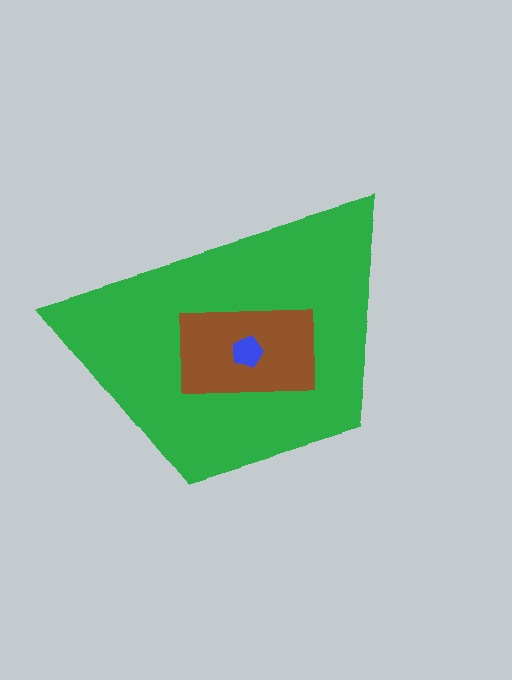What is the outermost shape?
The green trapezoid.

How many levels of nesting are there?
3.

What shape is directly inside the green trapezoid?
The brown rectangle.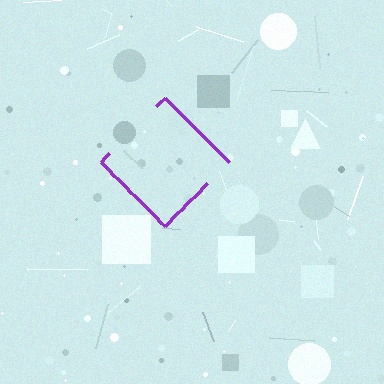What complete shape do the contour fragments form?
The contour fragments form a diamond.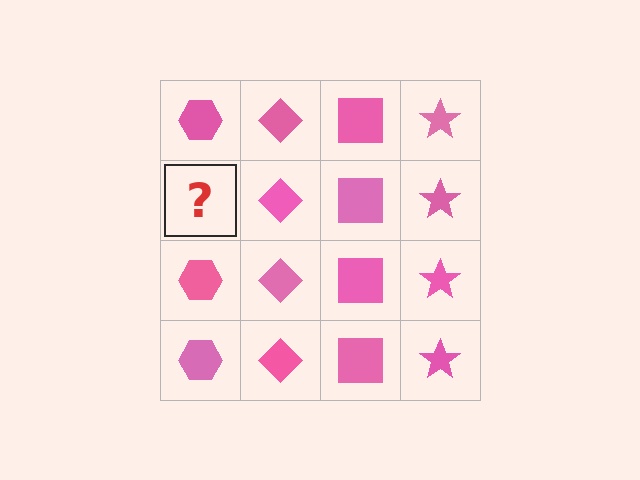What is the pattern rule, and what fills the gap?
The rule is that each column has a consistent shape. The gap should be filled with a pink hexagon.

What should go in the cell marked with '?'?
The missing cell should contain a pink hexagon.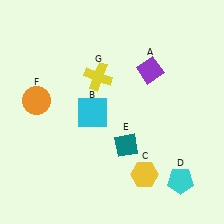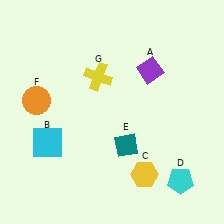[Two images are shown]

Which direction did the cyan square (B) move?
The cyan square (B) moved left.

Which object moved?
The cyan square (B) moved left.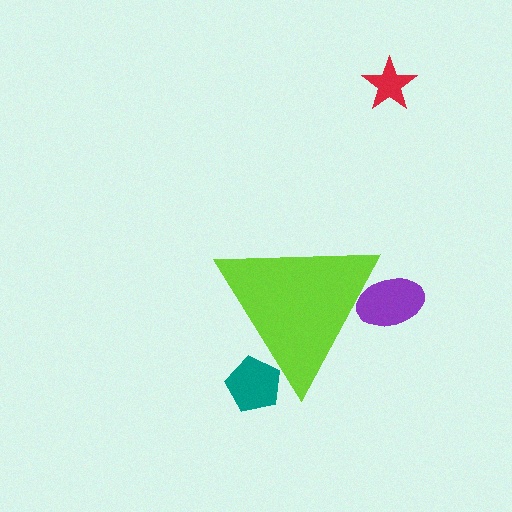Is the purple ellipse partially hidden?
Yes, the purple ellipse is partially hidden behind the lime triangle.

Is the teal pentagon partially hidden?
Yes, the teal pentagon is partially hidden behind the lime triangle.